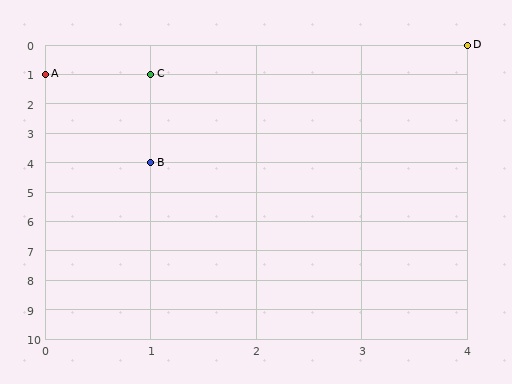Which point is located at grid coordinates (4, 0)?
Point D is at (4, 0).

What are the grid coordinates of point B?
Point B is at grid coordinates (1, 4).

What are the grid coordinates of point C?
Point C is at grid coordinates (1, 1).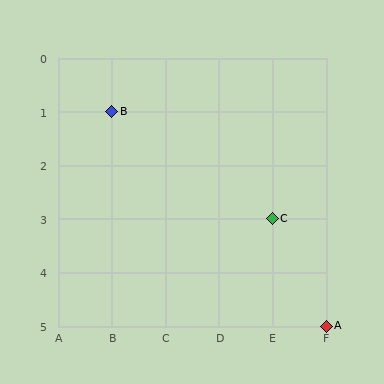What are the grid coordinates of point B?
Point B is at grid coordinates (B, 1).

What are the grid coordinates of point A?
Point A is at grid coordinates (F, 5).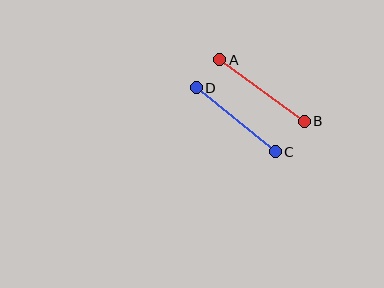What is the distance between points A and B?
The distance is approximately 104 pixels.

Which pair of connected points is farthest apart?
Points A and B are farthest apart.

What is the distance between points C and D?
The distance is approximately 102 pixels.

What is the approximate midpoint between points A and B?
The midpoint is at approximately (262, 91) pixels.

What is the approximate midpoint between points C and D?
The midpoint is at approximately (236, 120) pixels.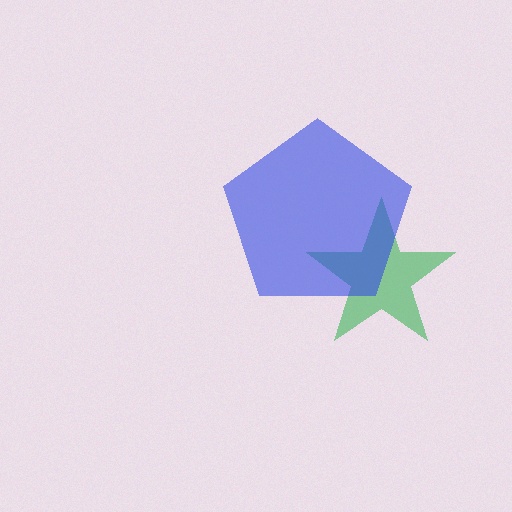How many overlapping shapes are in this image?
There are 2 overlapping shapes in the image.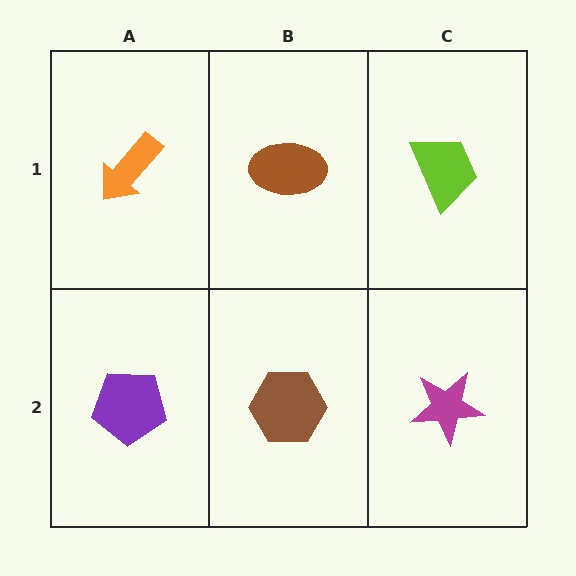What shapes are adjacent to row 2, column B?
A brown ellipse (row 1, column B), a purple pentagon (row 2, column A), a magenta star (row 2, column C).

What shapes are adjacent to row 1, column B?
A brown hexagon (row 2, column B), an orange arrow (row 1, column A), a lime trapezoid (row 1, column C).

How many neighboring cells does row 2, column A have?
2.